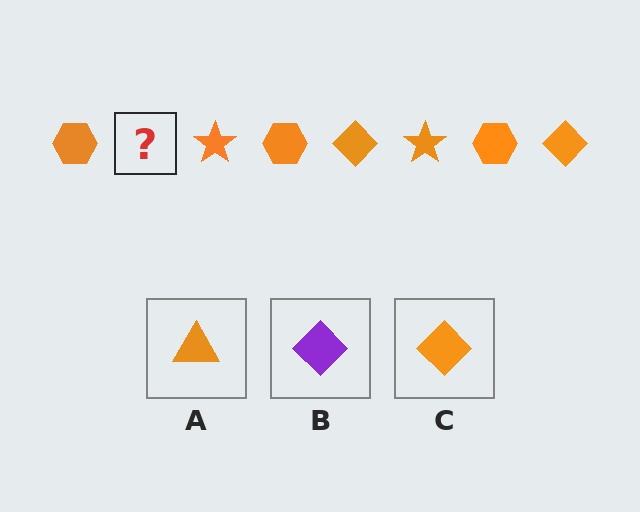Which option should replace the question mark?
Option C.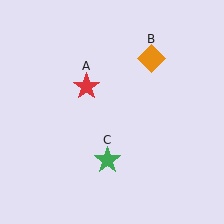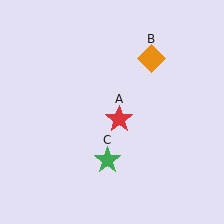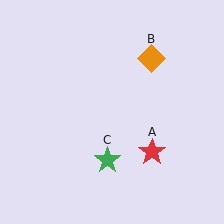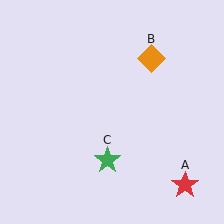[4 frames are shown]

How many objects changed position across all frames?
1 object changed position: red star (object A).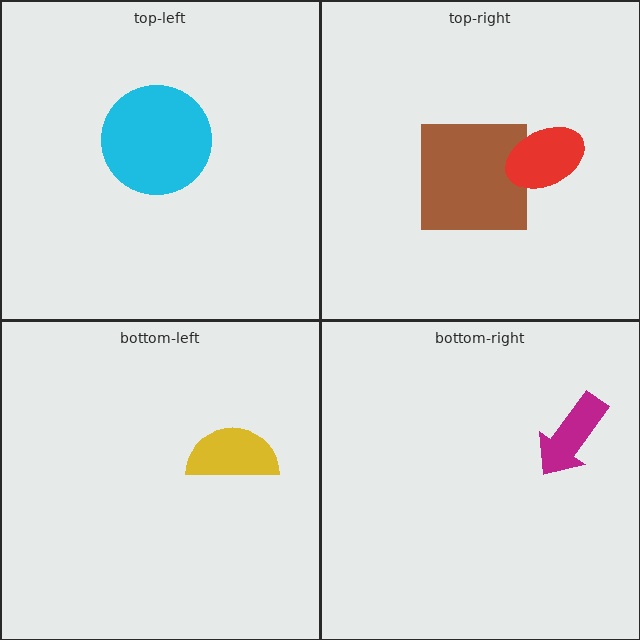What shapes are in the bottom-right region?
The magenta arrow.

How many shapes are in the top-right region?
2.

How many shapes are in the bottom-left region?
1.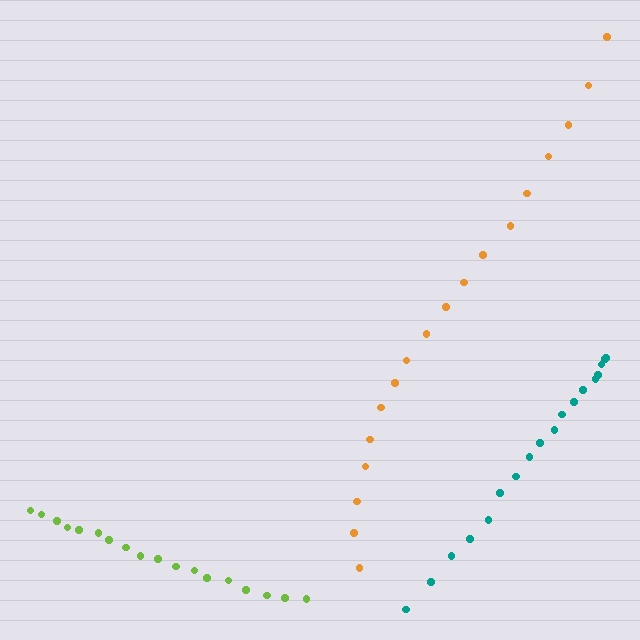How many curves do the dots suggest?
There are 3 distinct paths.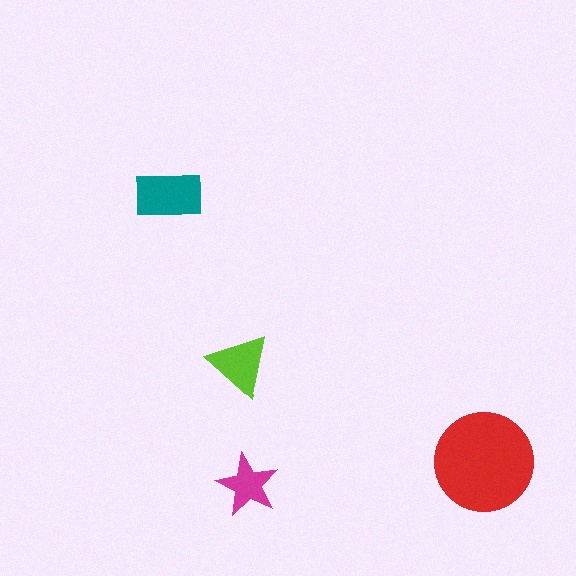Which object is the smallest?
The magenta star.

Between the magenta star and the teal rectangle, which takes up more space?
The teal rectangle.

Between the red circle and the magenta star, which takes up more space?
The red circle.